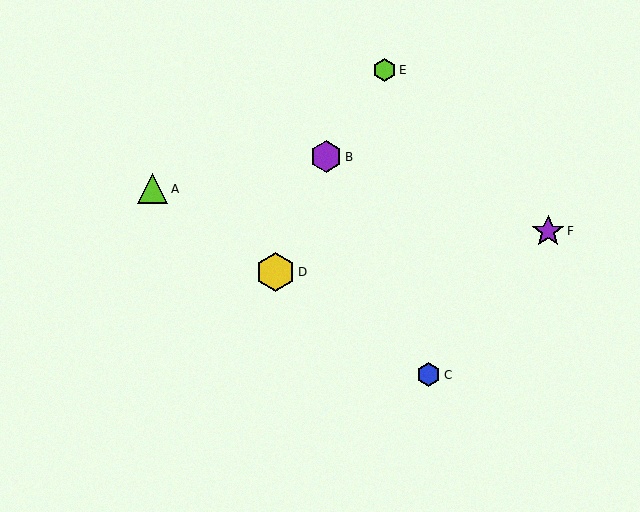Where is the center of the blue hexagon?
The center of the blue hexagon is at (429, 375).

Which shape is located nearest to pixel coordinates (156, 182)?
The lime triangle (labeled A) at (153, 189) is nearest to that location.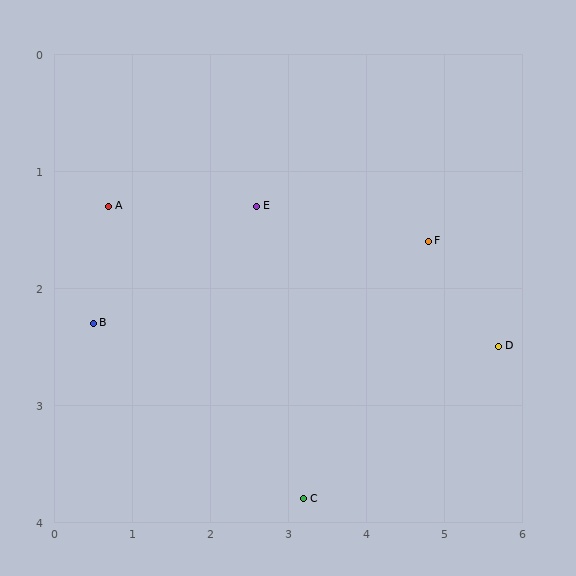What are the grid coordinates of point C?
Point C is at approximately (3.2, 3.8).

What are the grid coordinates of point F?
Point F is at approximately (4.8, 1.6).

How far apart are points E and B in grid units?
Points E and B are about 2.3 grid units apart.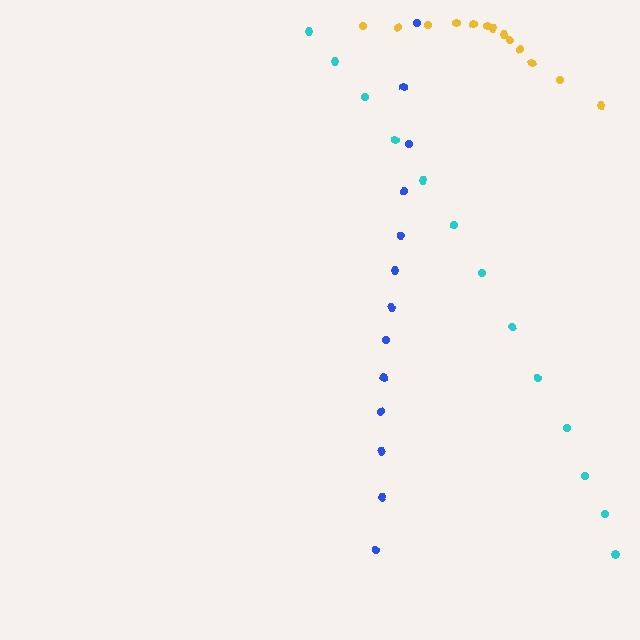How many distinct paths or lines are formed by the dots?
There are 3 distinct paths.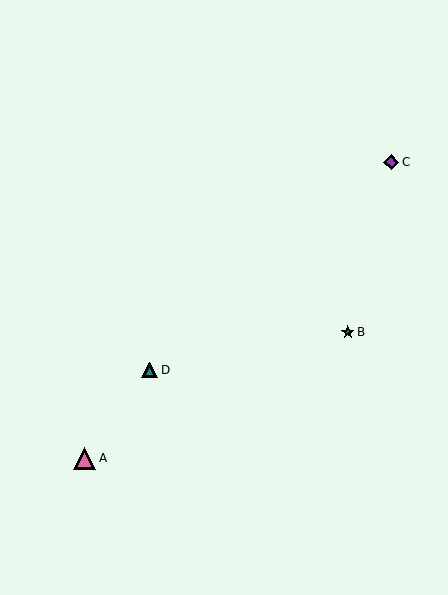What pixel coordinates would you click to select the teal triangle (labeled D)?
Click at (150, 370) to select the teal triangle D.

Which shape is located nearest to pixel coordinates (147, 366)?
The teal triangle (labeled D) at (150, 370) is nearest to that location.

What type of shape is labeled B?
Shape B is a teal star.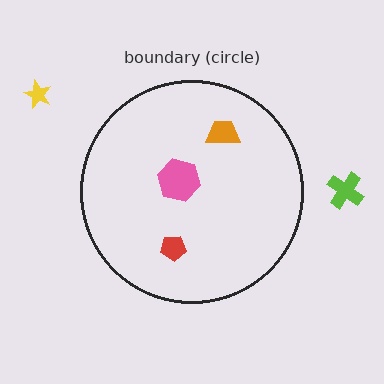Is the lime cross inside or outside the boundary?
Outside.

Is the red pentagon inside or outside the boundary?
Inside.